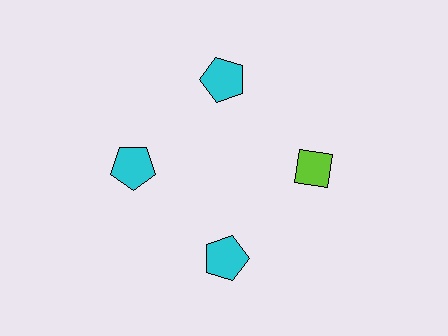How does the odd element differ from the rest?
It differs in both color (lime instead of cyan) and shape (diamond instead of pentagon).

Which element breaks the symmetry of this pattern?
The lime diamond at roughly the 3 o'clock position breaks the symmetry. All other shapes are cyan pentagons.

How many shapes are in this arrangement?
There are 4 shapes arranged in a ring pattern.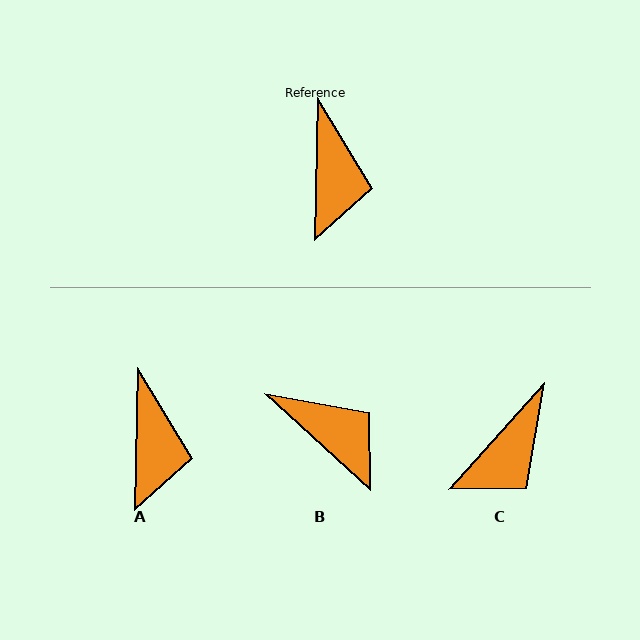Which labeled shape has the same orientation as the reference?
A.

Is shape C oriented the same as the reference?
No, it is off by about 41 degrees.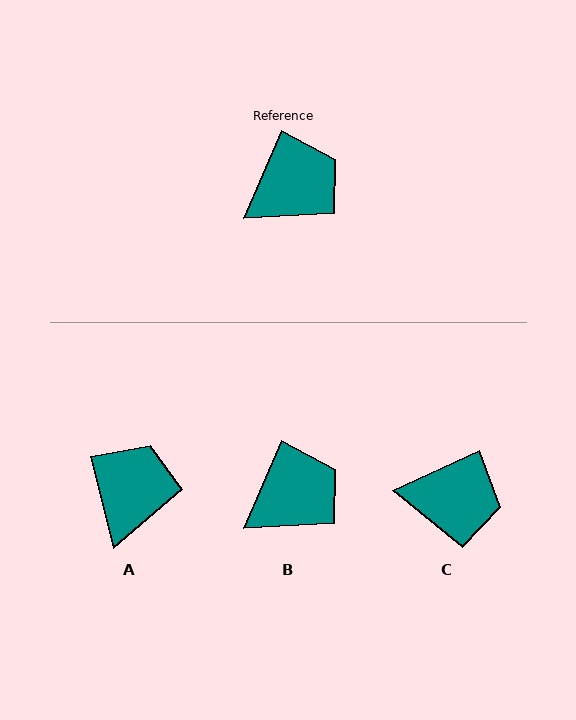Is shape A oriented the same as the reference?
No, it is off by about 38 degrees.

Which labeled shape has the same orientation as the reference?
B.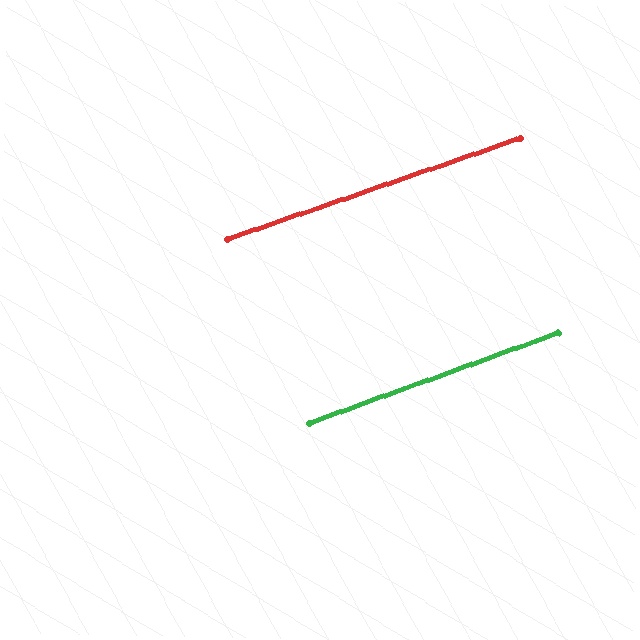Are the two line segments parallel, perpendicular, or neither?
Parallel — their directions differ by only 0.9°.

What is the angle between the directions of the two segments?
Approximately 1 degree.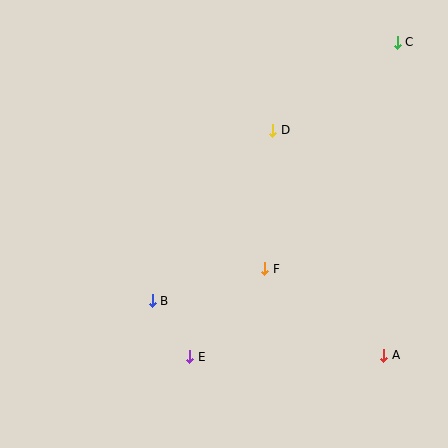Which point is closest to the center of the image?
Point F at (265, 269) is closest to the center.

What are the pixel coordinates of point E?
Point E is at (190, 357).